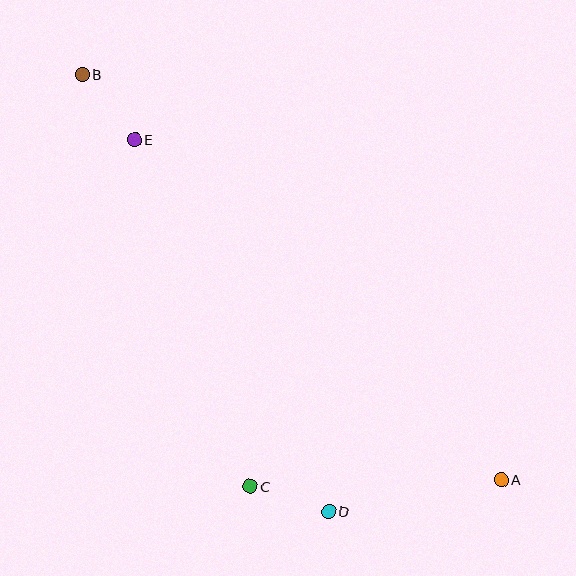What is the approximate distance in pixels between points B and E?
The distance between B and E is approximately 84 pixels.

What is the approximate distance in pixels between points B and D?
The distance between B and D is approximately 502 pixels.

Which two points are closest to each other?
Points C and D are closest to each other.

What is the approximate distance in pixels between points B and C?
The distance between B and C is approximately 445 pixels.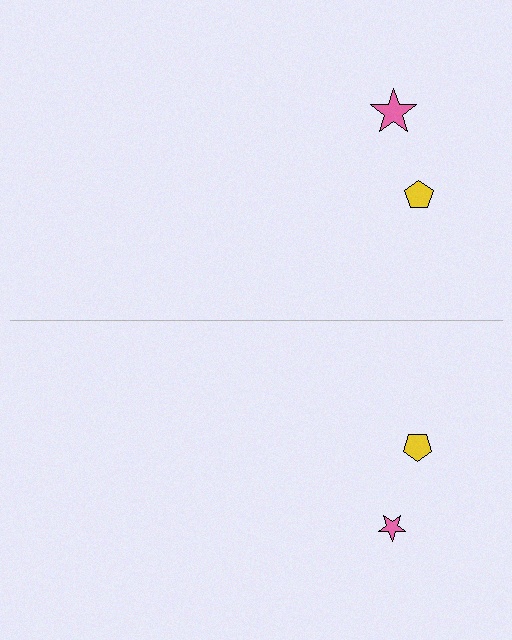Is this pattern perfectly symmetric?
No, the pattern is not perfectly symmetric. The pink star on the bottom side has a different size than its mirror counterpart.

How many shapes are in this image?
There are 4 shapes in this image.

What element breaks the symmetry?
The pink star on the bottom side has a different size than its mirror counterpart.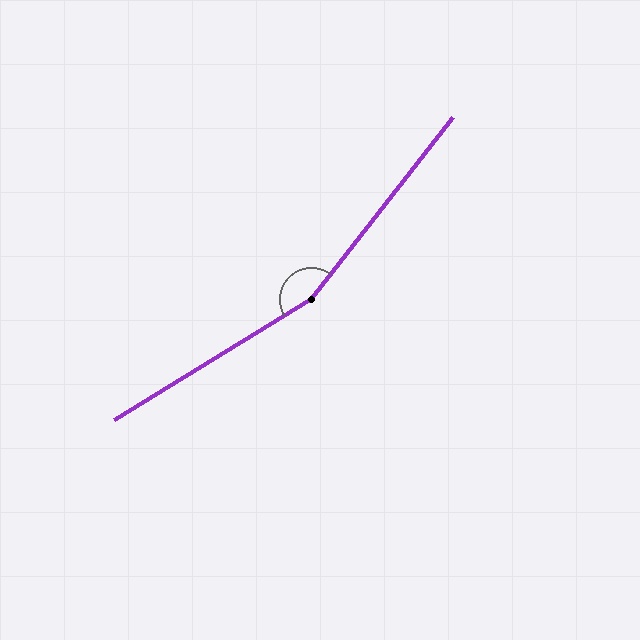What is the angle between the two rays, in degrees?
Approximately 159 degrees.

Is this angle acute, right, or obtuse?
It is obtuse.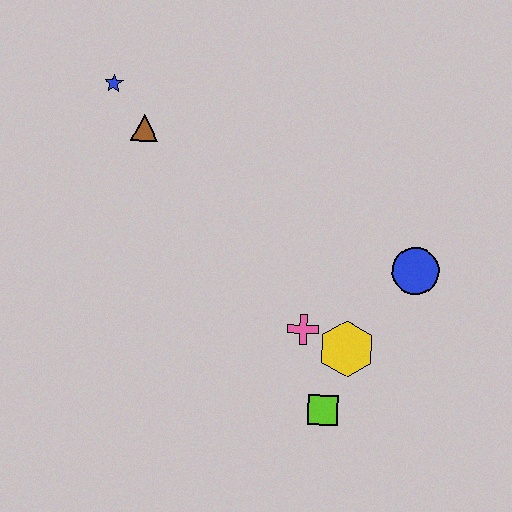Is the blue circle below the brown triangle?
Yes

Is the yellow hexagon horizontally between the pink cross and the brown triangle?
No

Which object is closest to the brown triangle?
The blue star is closest to the brown triangle.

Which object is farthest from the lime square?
The blue star is farthest from the lime square.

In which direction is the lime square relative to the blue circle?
The lime square is below the blue circle.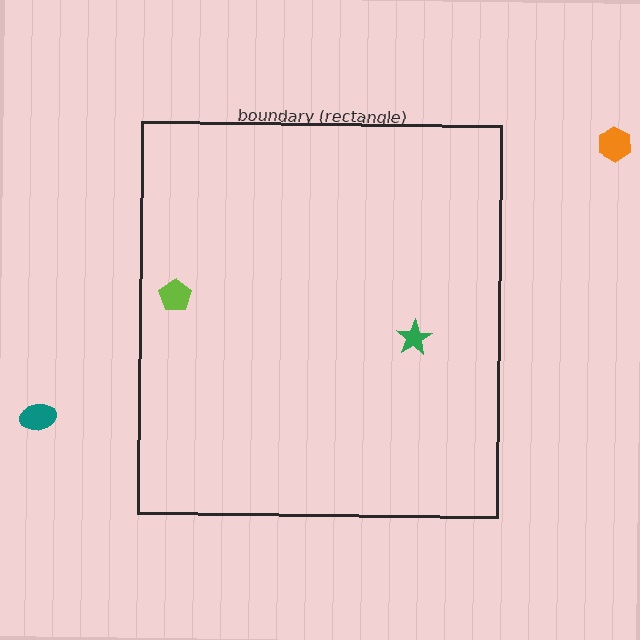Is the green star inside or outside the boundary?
Inside.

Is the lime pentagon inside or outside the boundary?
Inside.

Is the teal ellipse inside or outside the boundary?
Outside.